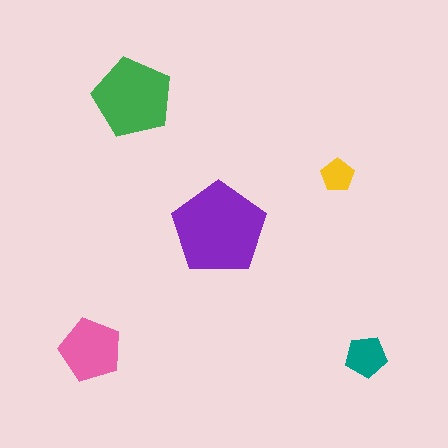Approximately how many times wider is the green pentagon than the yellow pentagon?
About 2.5 times wider.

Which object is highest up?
The green pentagon is topmost.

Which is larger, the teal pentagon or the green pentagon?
The green one.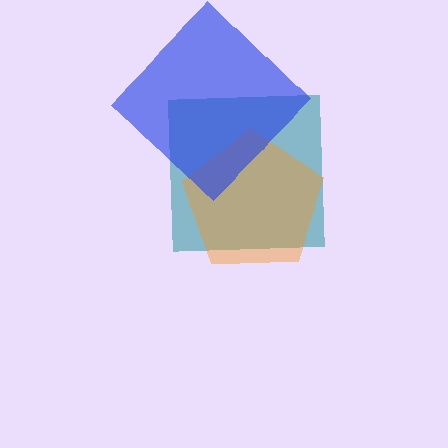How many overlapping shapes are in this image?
There are 3 overlapping shapes in the image.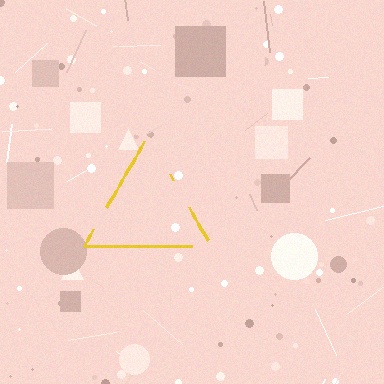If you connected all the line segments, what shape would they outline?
They would outline a triangle.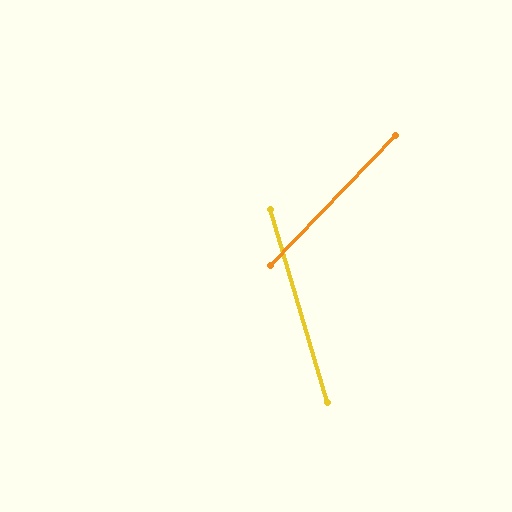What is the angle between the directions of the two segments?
Approximately 60 degrees.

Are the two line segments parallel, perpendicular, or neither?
Neither parallel nor perpendicular — they differ by about 60°.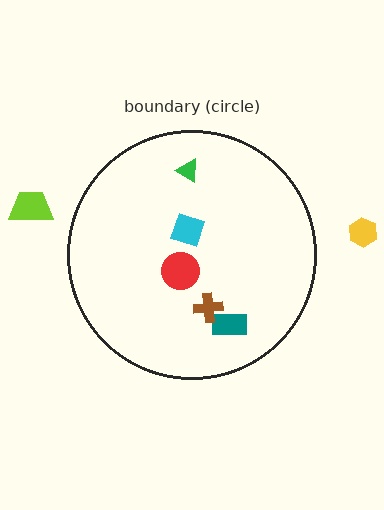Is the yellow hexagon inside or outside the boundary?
Outside.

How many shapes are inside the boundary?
5 inside, 2 outside.